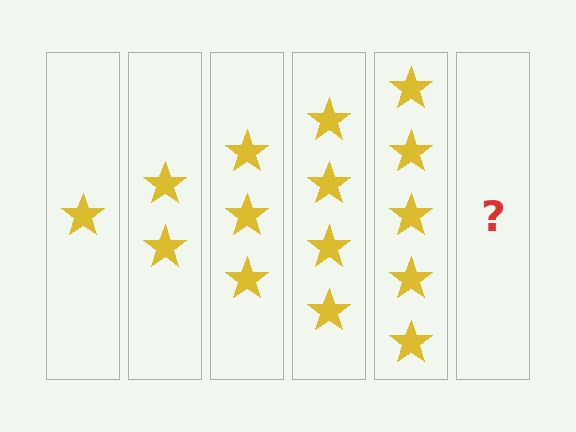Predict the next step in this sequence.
The next step is 6 stars.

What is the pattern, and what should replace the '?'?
The pattern is that each step adds one more star. The '?' should be 6 stars.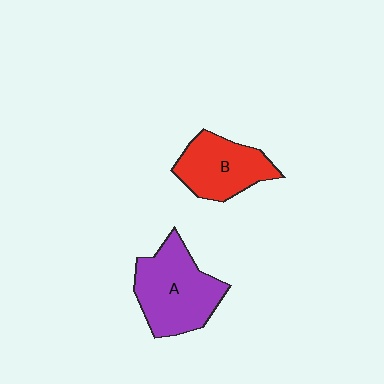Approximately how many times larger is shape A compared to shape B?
Approximately 1.3 times.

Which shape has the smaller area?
Shape B (red).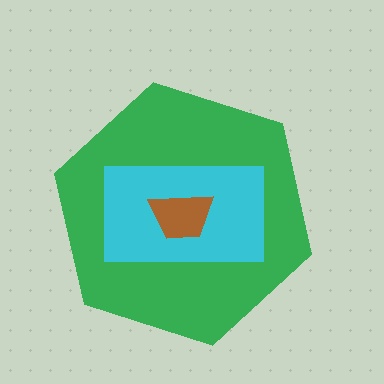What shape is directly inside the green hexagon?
The cyan rectangle.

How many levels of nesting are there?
3.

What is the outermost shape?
The green hexagon.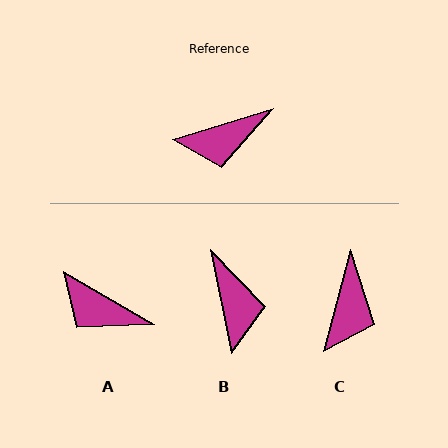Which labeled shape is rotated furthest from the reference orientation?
B, about 85 degrees away.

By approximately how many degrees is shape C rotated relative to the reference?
Approximately 58 degrees counter-clockwise.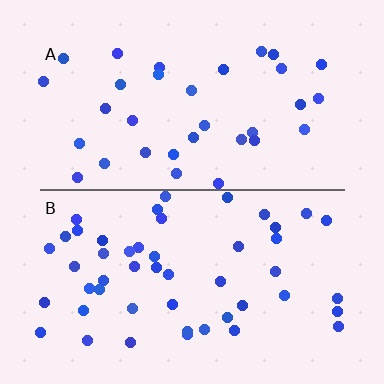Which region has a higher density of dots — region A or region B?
B (the bottom).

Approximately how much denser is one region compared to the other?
Approximately 1.5× — region B over region A.